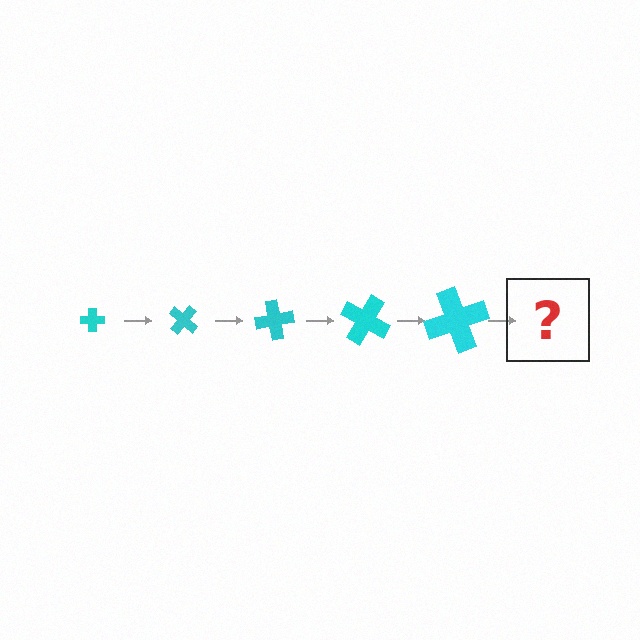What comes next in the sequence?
The next element should be a cross, larger than the previous one and rotated 200 degrees from the start.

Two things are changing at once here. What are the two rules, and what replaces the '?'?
The two rules are that the cross grows larger each step and it rotates 40 degrees each step. The '?' should be a cross, larger than the previous one and rotated 200 degrees from the start.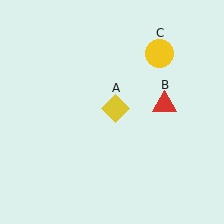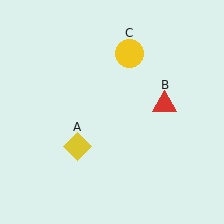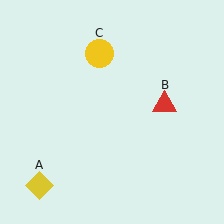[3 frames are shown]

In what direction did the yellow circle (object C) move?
The yellow circle (object C) moved left.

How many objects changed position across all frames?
2 objects changed position: yellow diamond (object A), yellow circle (object C).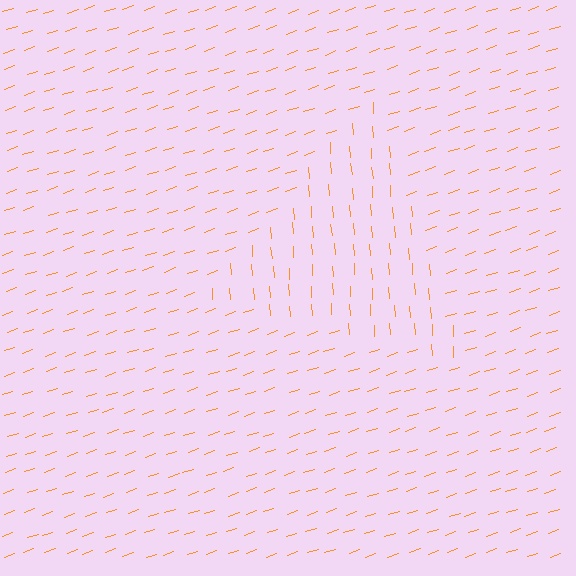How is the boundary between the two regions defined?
The boundary is defined purely by a change in line orientation (approximately 75 degrees difference). All lines are the same color and thickness.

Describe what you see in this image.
The image is filled with small orange line segments. A triangle region in the image has lines oriented differently from the surrounding lines, creating a visible texture boundary.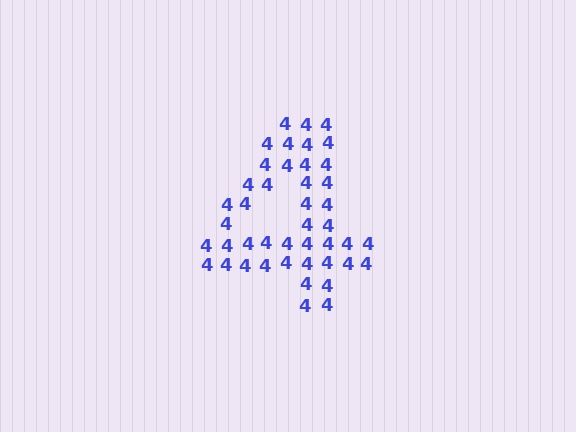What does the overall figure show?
The overall figure shows the digit 4.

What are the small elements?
The small elements are digit 4's.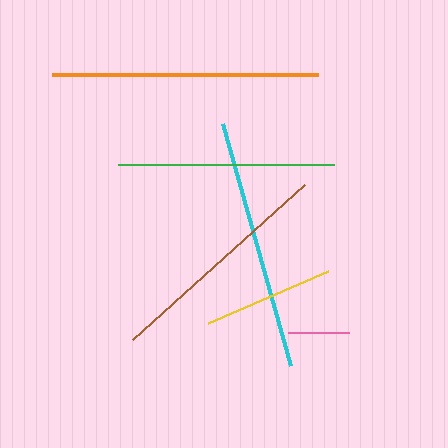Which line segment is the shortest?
The pink line is the shortest at approximately 60 pixels.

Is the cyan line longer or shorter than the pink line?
The cyan line is longer than the pink line.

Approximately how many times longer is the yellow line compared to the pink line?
The yellow line is approximately 2.2 times the length of the pink line.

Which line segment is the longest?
The orange line is the longest at approximately 266 pixels.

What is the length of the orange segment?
The orange segment is approximately 266 pixels long.